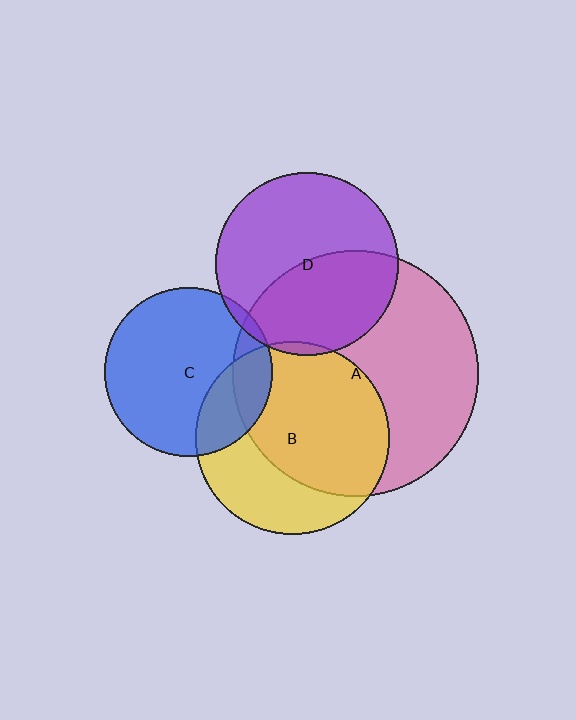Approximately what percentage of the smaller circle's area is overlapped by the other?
Approximately 15%.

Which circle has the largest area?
Circle A (pink).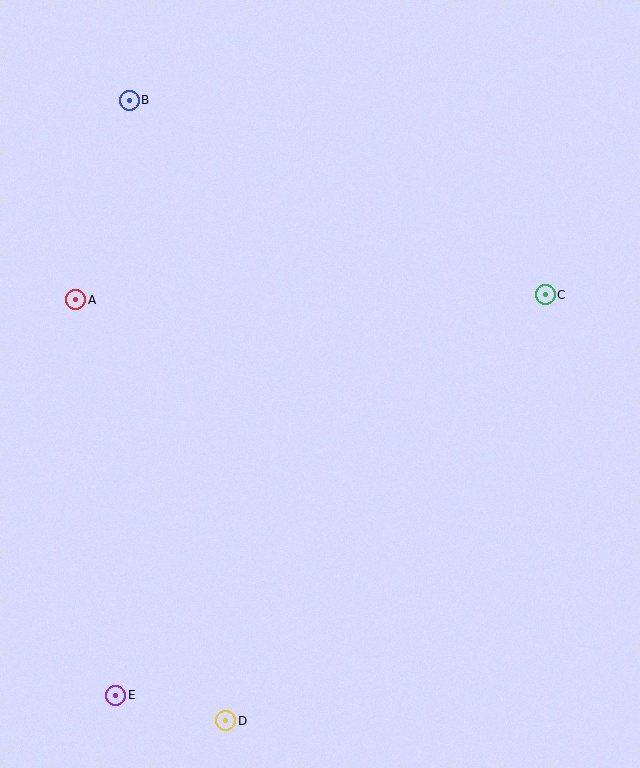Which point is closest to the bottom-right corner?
Point D is closest to the bottom-right corner.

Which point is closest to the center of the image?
Point C at (545, 295) is closest to the center.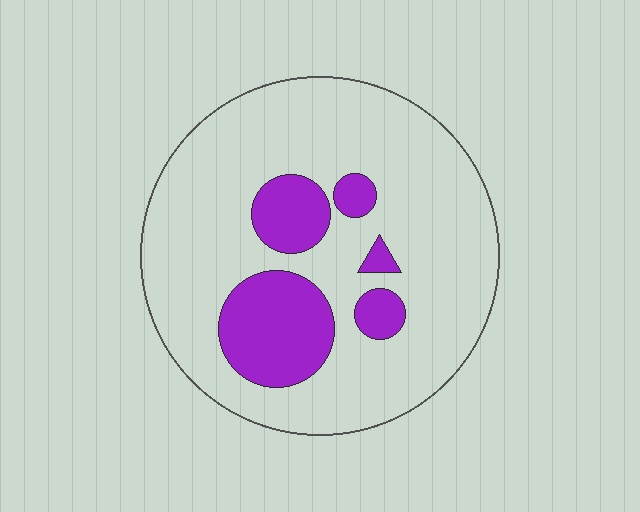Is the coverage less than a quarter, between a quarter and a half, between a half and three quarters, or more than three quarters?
Less than a quarter.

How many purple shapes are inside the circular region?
5.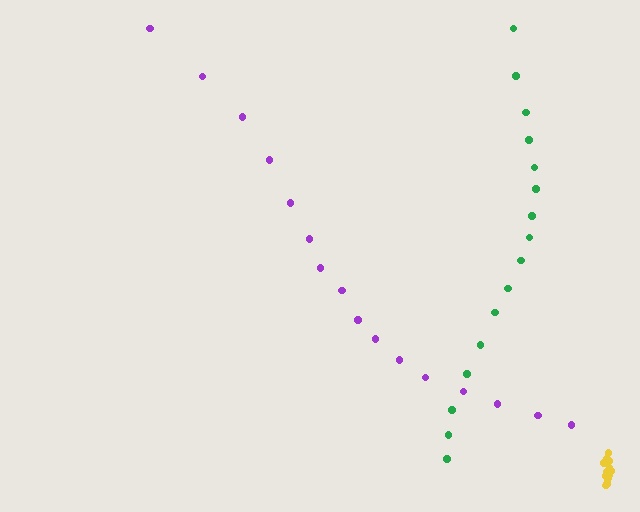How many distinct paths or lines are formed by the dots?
There are 3 distinct paths.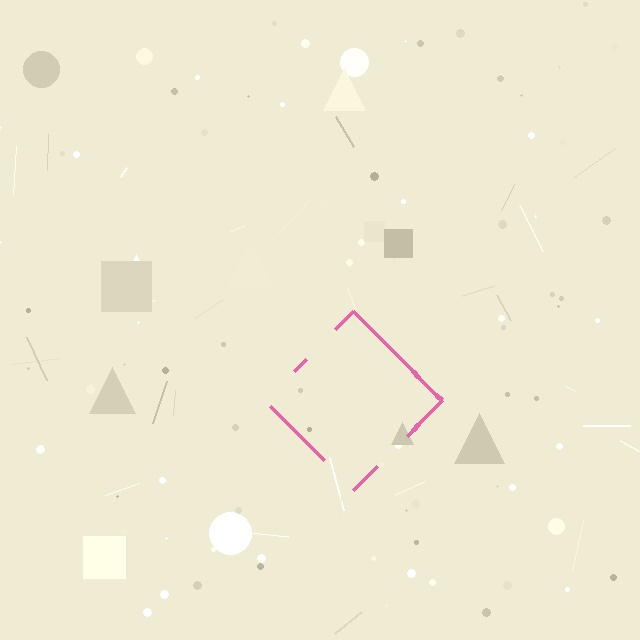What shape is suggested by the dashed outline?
The dashed outline suggests a diamond.